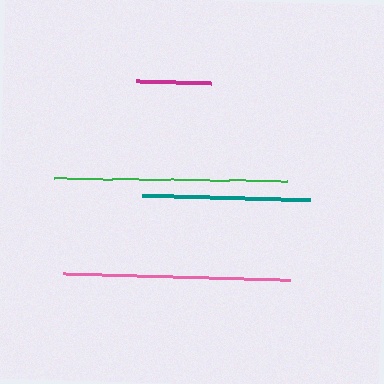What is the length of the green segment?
The green segment is approximately 233 pixels long.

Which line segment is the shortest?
The magenta line is the shortest at approximately 76 pixels.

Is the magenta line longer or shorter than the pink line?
The pink line is longer than the magenta line.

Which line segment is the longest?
The green line is the longest at approximately 233 pixels.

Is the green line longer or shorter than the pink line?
The green line is longer than the pink line.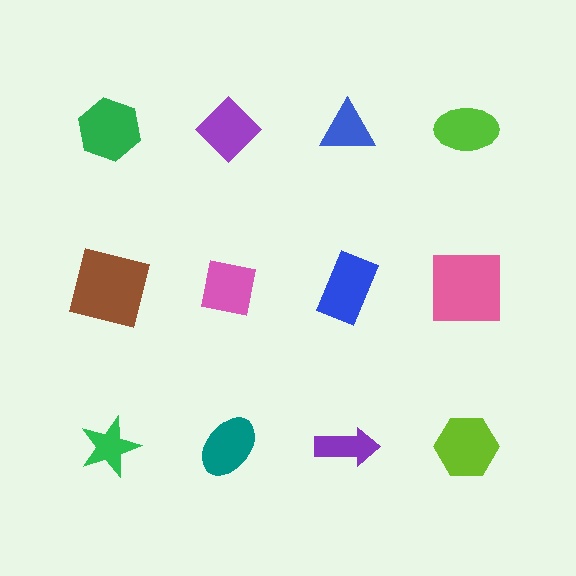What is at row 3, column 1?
A green star.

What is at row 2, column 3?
A blue rectangle.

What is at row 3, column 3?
A purple arrow.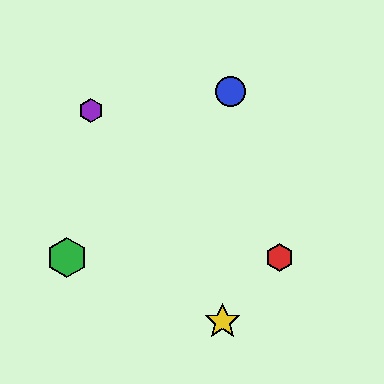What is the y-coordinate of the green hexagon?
The green hexagon is at y≈257.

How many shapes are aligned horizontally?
2 shapes (the red hexagon, the green hexagon) are aligned horizontally.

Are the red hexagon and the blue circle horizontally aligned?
No, the red hexagon is at y≈257 and the blue circle is at y≈91.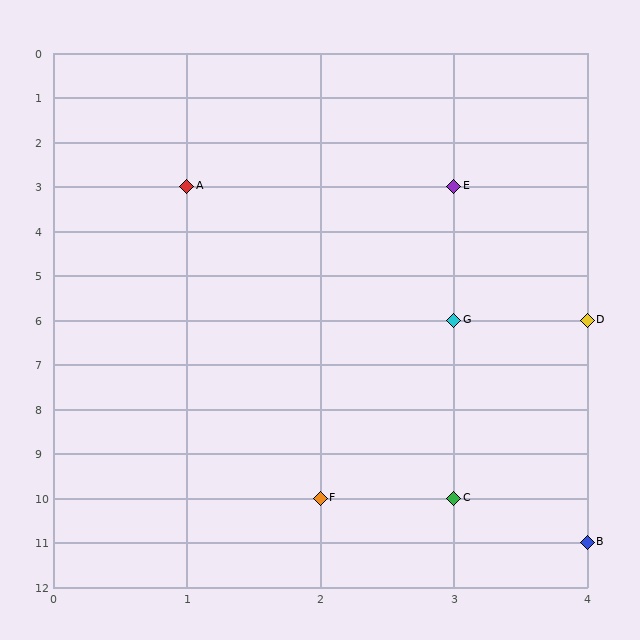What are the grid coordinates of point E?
Point E is at grid coordinates (3, 3).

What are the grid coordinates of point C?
Point C is at grid coordinates (3, 10).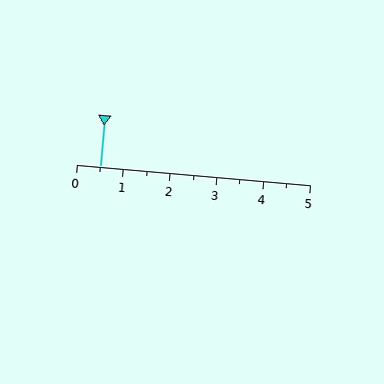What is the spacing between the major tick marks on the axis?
The major ticks are spaced 1 apart.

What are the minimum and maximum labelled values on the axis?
The axis runs from 0 to 5.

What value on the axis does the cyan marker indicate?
The marker indicates approximately 0.5.